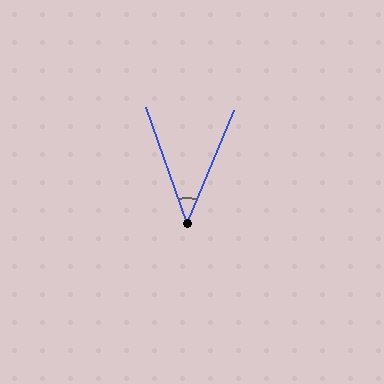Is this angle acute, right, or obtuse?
It is acute.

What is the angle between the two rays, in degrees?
Approximately 42 degrees.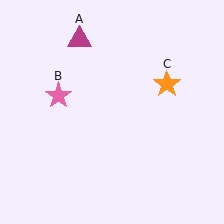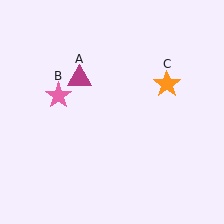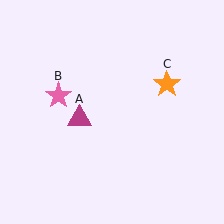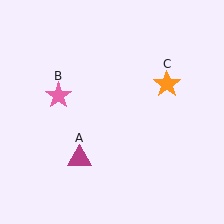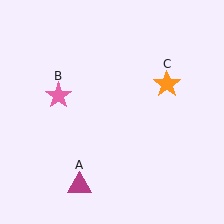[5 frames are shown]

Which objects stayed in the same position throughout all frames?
Pink star (object B) and orange star (object C) remained stationary.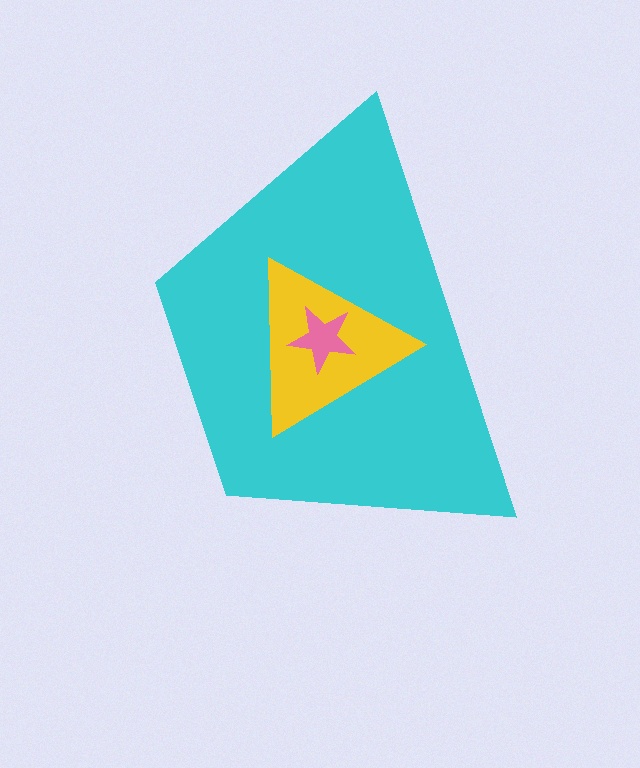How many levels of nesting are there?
3.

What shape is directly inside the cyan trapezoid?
The yellow triangle.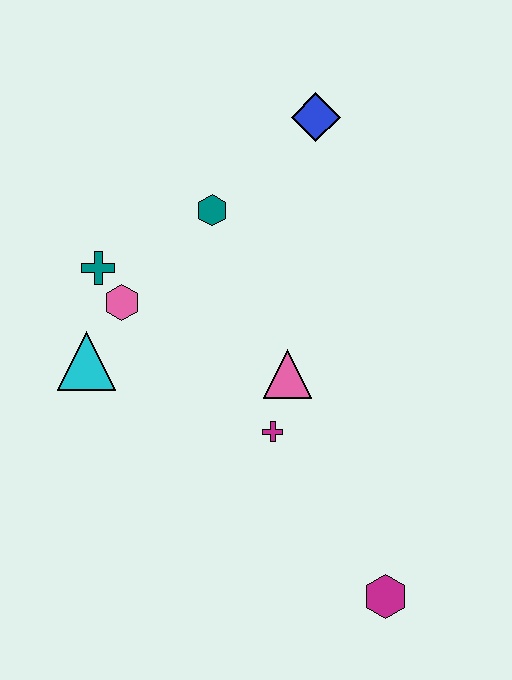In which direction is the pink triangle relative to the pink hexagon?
The pink triangle is to the right of the pink hexagon.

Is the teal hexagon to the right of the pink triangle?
No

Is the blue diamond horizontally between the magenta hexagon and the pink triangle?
Yes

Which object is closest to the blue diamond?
The teal hexagon is closest to the blue diamond.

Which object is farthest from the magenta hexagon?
The blue diamond is farthest from the magenta hexagon.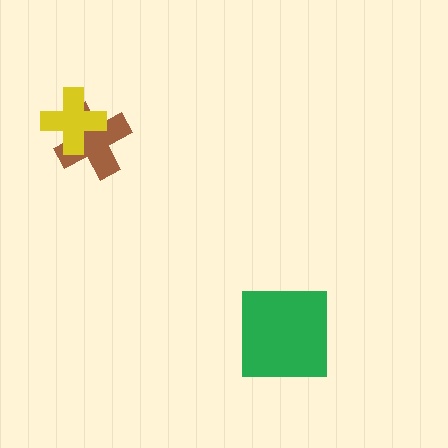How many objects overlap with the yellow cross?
1 object overlaps with the yellow cross.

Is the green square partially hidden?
No, no other shape covers it.